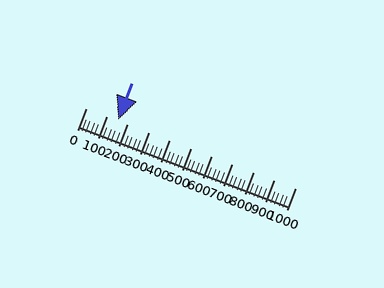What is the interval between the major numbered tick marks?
The major tick marks are spaced 100 units apart.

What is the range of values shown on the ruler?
The ruler shows values from 0 to 1000.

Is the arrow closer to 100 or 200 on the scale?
The arrow is closer to 200.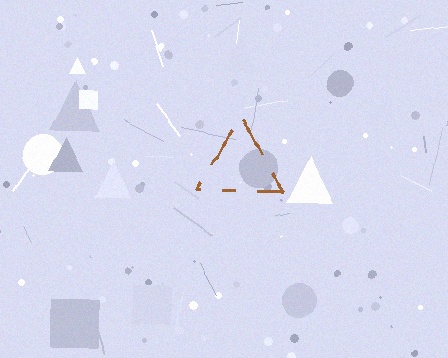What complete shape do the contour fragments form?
The contour fragments form a triangle.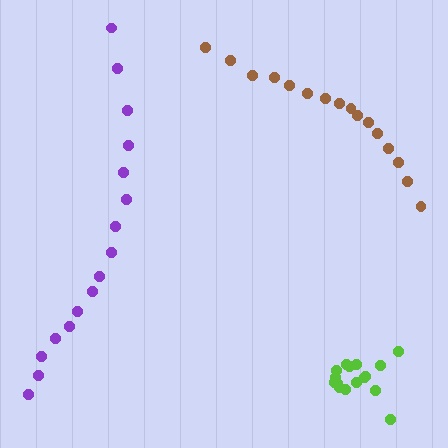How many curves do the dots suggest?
There are 3 distinct paths.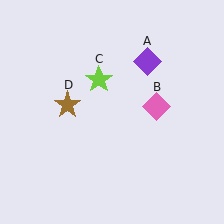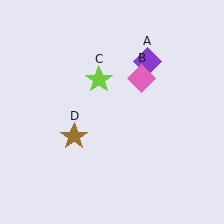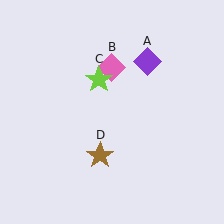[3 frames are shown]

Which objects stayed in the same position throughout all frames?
Purple diamond (object A) and lime star (object C) remained stationary.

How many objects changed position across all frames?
2 objects changed position: pink diamond (object B), brown star (object D).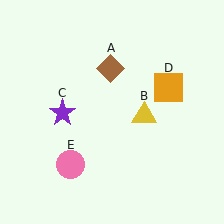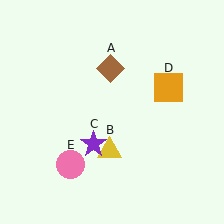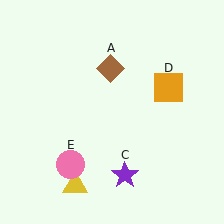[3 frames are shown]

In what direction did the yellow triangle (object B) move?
The yellow triangle (object B) moved down and to the left.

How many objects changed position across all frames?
2 objects changed position: yellow triangle (object B), purple star (object C).